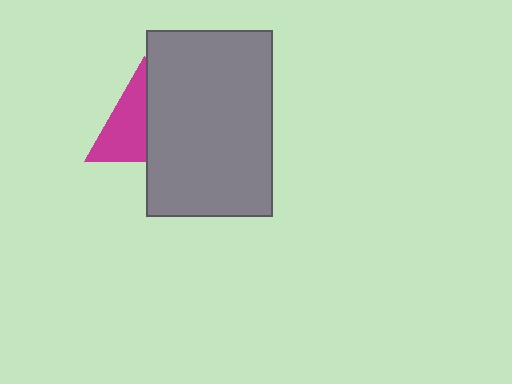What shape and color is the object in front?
The object in front is a gray rectangle.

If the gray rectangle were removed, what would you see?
You would see the complete magenta triangle.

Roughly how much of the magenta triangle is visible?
About half of it is visible (roughly 52%).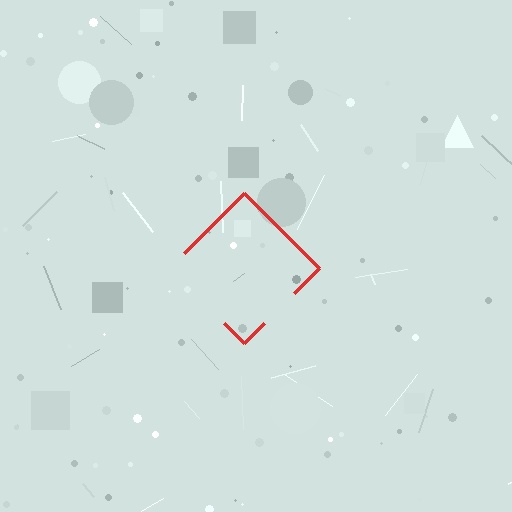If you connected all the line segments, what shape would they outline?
They would outline a diamond.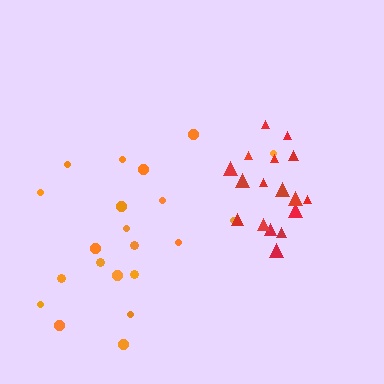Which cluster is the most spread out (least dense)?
Orange.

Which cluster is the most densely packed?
Red.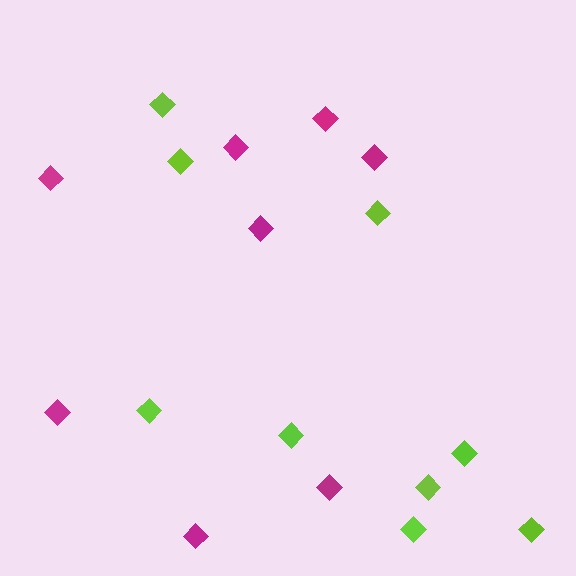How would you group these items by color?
There are 2 groups: one group of lime diamonds (9) and one group of magenta diamonds (8).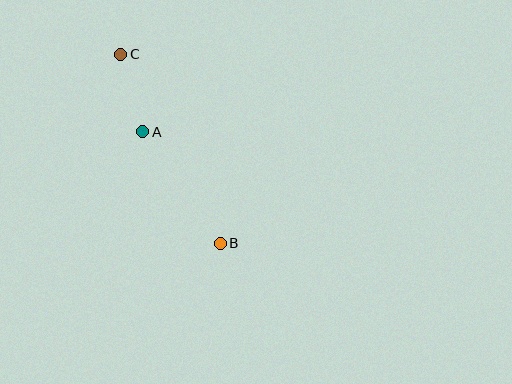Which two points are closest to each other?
Points A and C are closest to each other.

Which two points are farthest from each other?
Points B and C are farthest from each other.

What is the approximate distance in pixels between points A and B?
The distance between A and B is approximately 136 pixels.